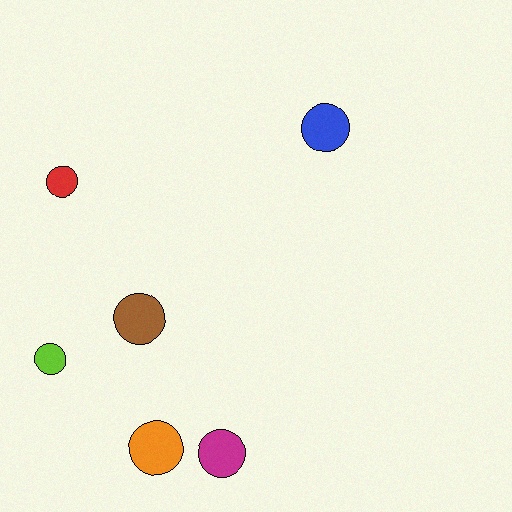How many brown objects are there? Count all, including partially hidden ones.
There is 1 brown object.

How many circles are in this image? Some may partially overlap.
There are 6 circles.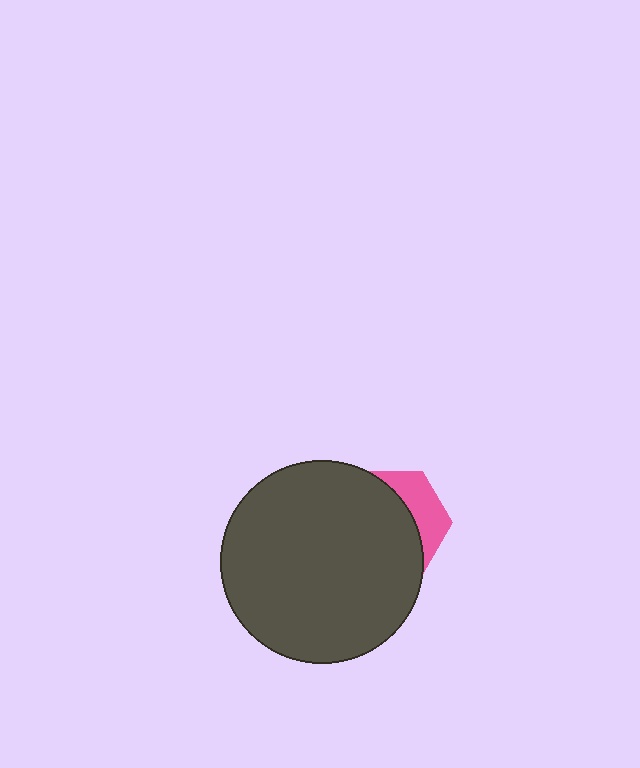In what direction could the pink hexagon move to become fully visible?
The pink hexagon could move right. That would shift it out from behind the dark gray circle entirely.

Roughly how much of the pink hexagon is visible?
A small part of it is visible (roughly 31%).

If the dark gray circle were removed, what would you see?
You would see the complete pink hexagon.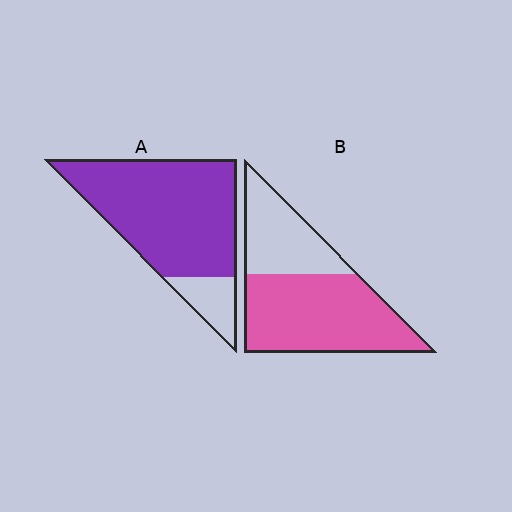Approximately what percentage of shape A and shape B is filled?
A is approximately 85% and B is approximately 65%.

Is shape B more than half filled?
Yes.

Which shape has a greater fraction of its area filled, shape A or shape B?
Shape A.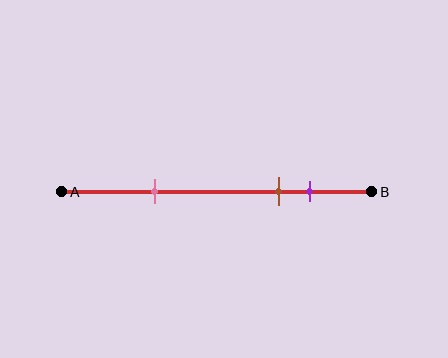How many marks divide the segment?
There are 3 marks dividing the segment.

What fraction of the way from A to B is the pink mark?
The pink mark is approximately 30% (0.3) of the way from A to B.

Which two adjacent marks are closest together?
The brown and purple marks are the closest adjacent pair.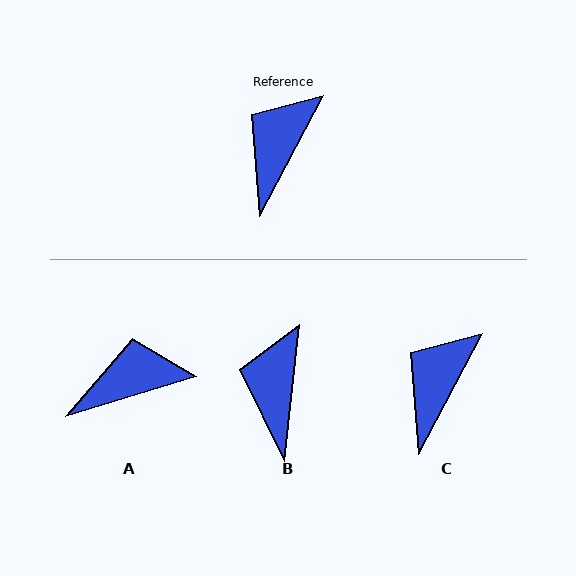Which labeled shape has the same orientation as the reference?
C.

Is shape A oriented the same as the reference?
No, it is off by about 45 degrees.